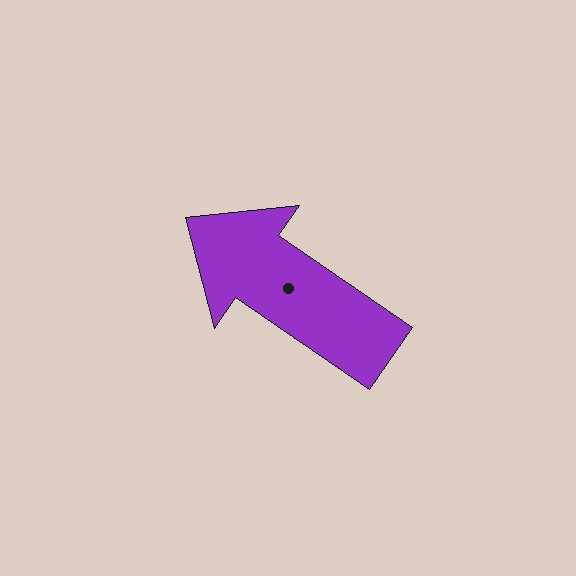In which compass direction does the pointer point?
Northwest.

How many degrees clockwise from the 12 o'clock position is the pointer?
Approximately 304 degrees.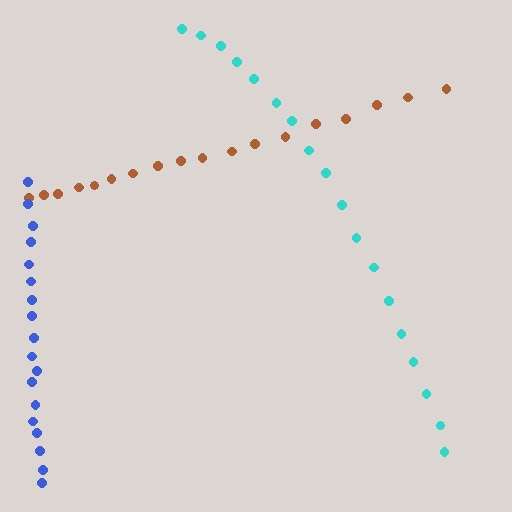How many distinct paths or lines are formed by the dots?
There are 3 distinct paths.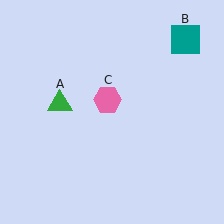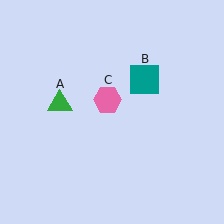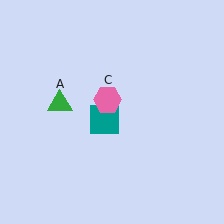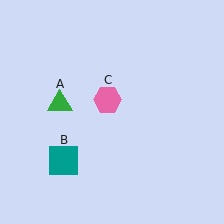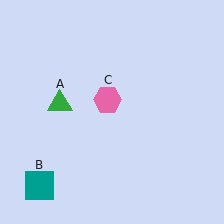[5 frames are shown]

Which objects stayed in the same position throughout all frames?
Green triangle (object A) and pink hexagon (object C) remained stationary.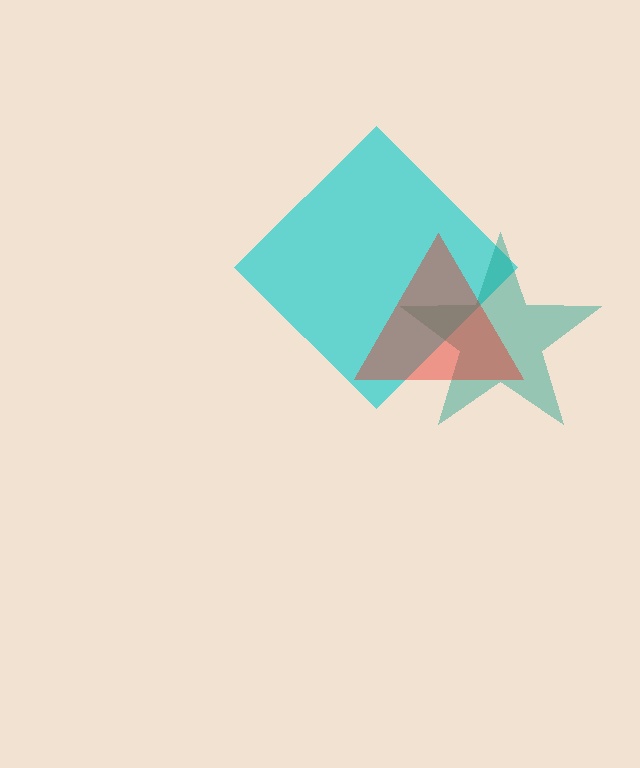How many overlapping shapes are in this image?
There are 3 overlapping shapes in the image.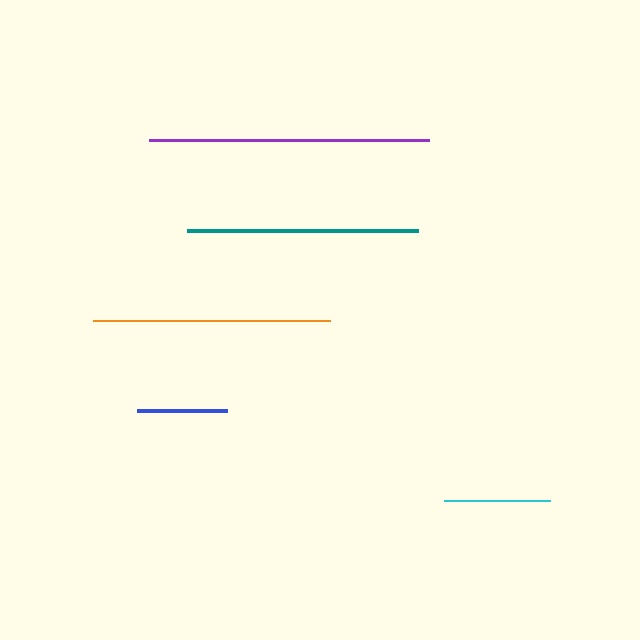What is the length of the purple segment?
The purple segment is approximately 280 pixels long.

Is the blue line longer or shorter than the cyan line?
The cyan line is longer than the blue line.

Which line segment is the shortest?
The blue line is the shortest at approximately 90 pixels.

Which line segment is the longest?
The purple line is the longest at approximately 280 pixels.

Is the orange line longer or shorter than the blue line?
The orange line is longer than the blue line.